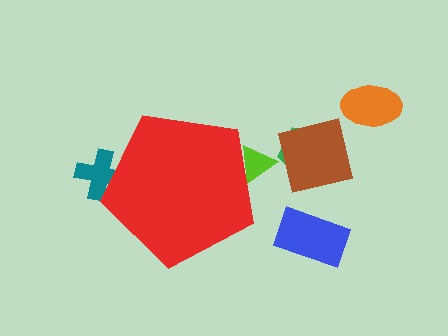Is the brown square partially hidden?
No, the brown square is fully visible.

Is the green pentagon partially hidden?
No, the green pentagon is fully visible.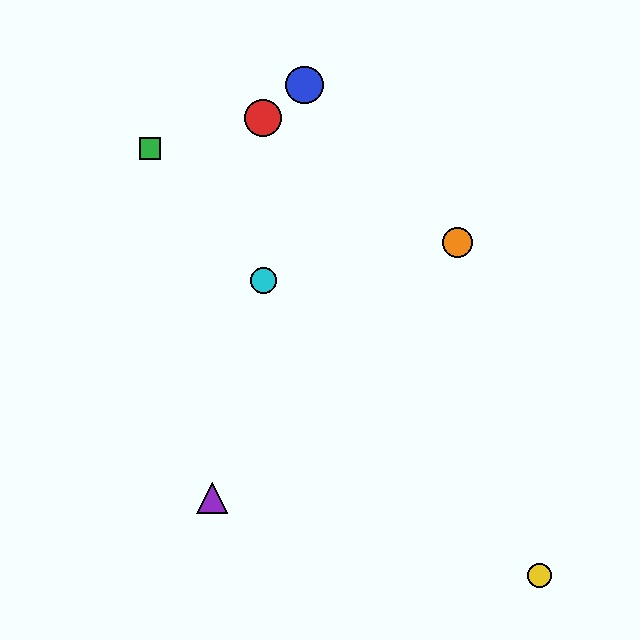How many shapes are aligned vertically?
2 shapes (the red circle, the cyan circle) are aligned vertically.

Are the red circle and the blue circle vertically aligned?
No, the red circle is at x≈263 and the blue circle is at x≈304.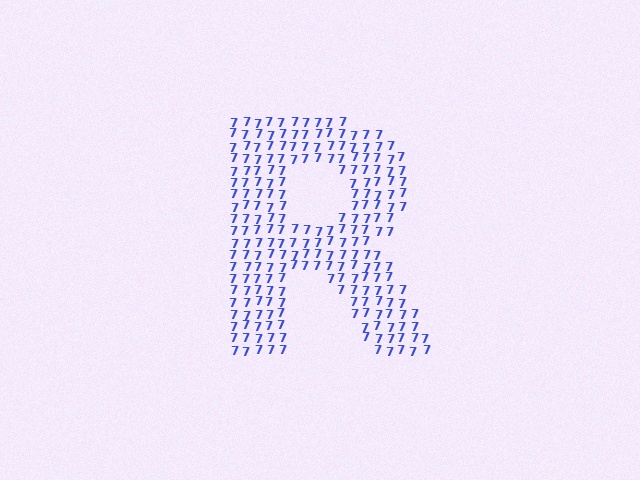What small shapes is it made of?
It is made of small digit 7's.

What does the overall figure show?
The overall figure shows the letter R.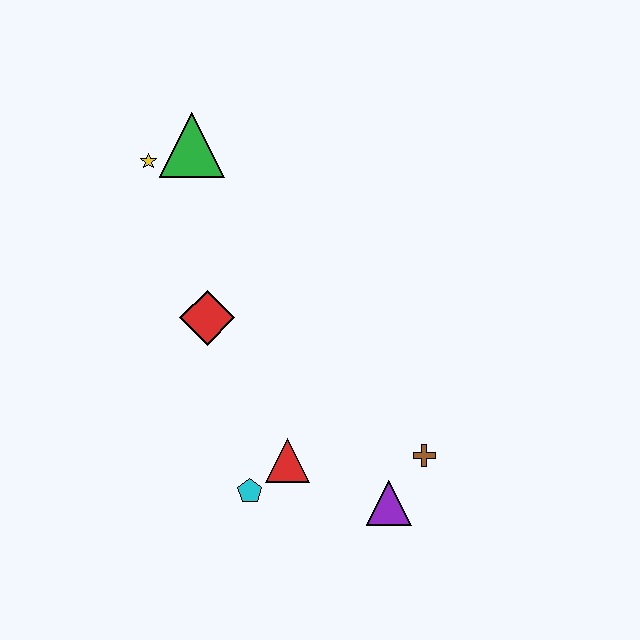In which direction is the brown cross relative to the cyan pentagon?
The brown cross is to the right of the cyan pentagon.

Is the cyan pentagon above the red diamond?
No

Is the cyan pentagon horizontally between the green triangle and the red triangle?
Yes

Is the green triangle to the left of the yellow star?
No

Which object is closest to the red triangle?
The cyan pentagon is closest to the red triangle.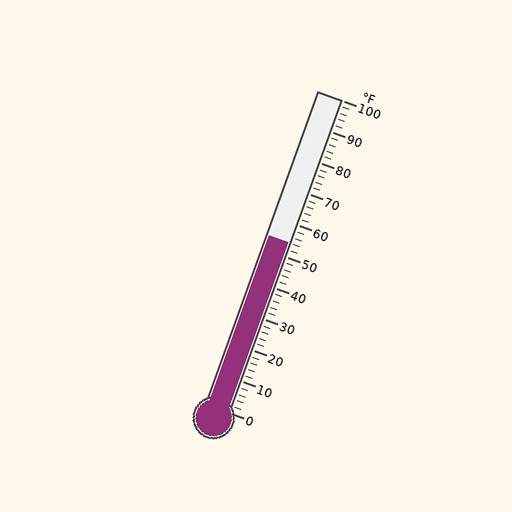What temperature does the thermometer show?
The thermometer shows approximately 54°F.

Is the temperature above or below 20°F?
The temperature is above 20°F.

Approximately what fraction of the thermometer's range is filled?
The thermometer is filled to approximately 55% of its range.